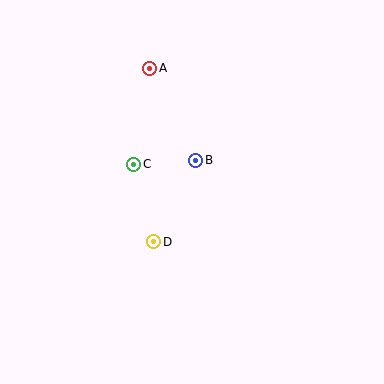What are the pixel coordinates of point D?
Point D is at (154, 242).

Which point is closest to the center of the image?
Point B at (196, 160) is closest to the center.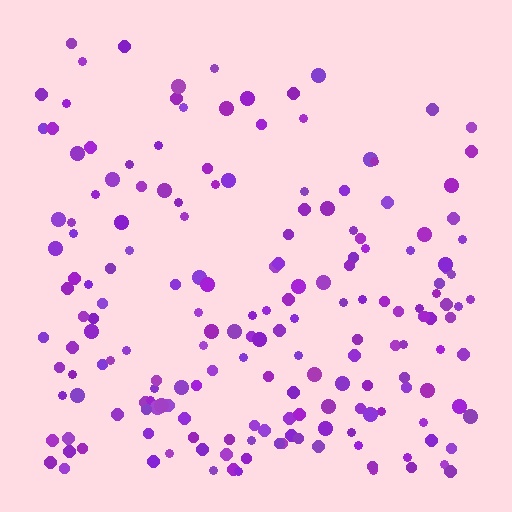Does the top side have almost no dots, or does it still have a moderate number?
Still a moderate number, just noticeably fewer than the bottom.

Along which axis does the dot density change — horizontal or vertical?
Vertical.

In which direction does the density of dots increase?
From top to bottom, with the bottom side densest.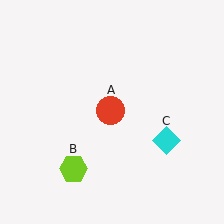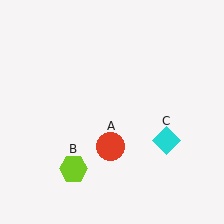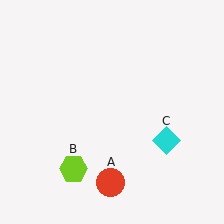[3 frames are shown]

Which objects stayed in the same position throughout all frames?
Lime hexagon (object B) and cyan diamond (object C) remained stationary.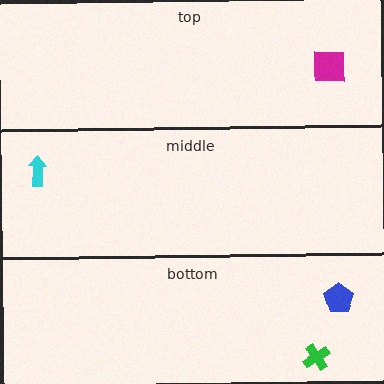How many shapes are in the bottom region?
2.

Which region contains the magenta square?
The top region.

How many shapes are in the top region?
1.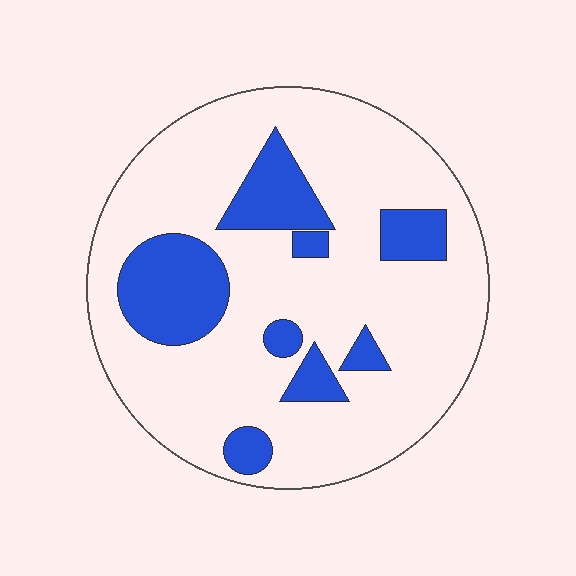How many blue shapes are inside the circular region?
8.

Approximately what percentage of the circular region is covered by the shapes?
Approximately 20%.